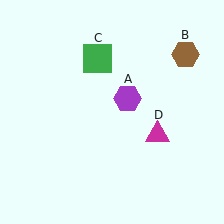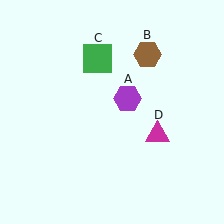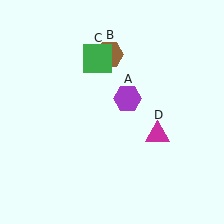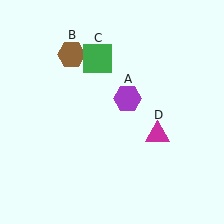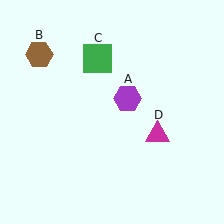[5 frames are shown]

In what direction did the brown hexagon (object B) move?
The brown hexagon (object B) moved left.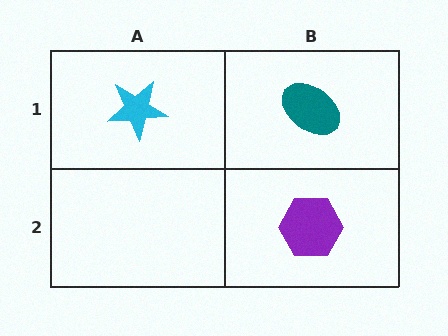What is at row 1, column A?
A cyan star.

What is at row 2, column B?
A purple hexagon.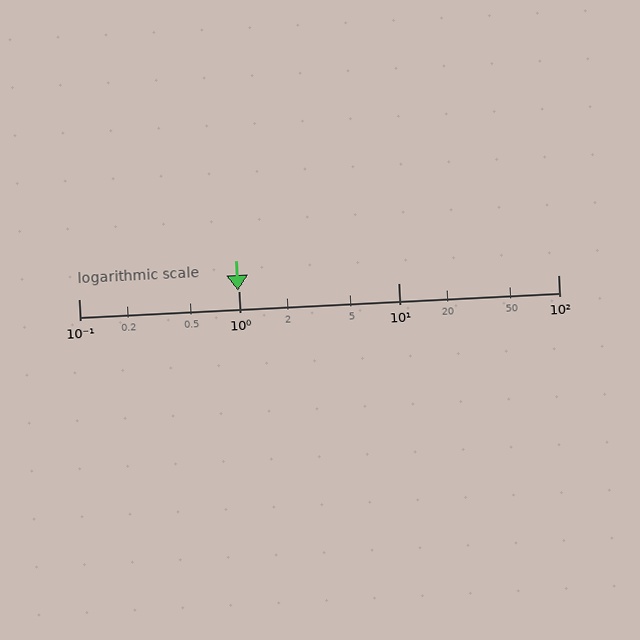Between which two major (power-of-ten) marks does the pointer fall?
The pointer is between 0.1 and 1.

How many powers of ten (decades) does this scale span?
The scale spans 3 decades, from 0.1 to 100.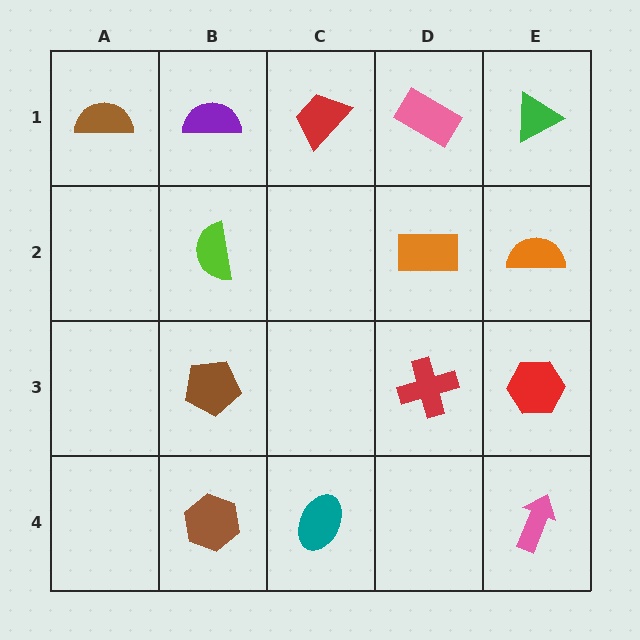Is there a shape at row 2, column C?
No, that cell is empty.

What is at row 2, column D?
An orange rectangle.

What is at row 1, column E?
A green triangle.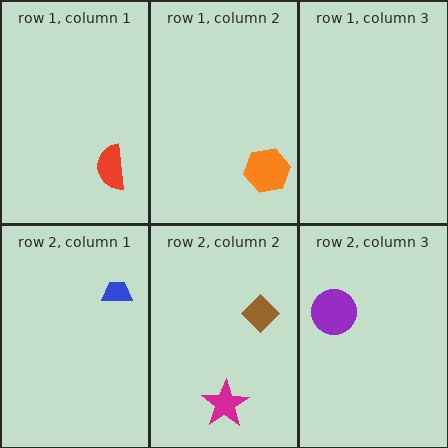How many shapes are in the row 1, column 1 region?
1.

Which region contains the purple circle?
The row 2, column 3 region.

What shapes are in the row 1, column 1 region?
The red semicircle.